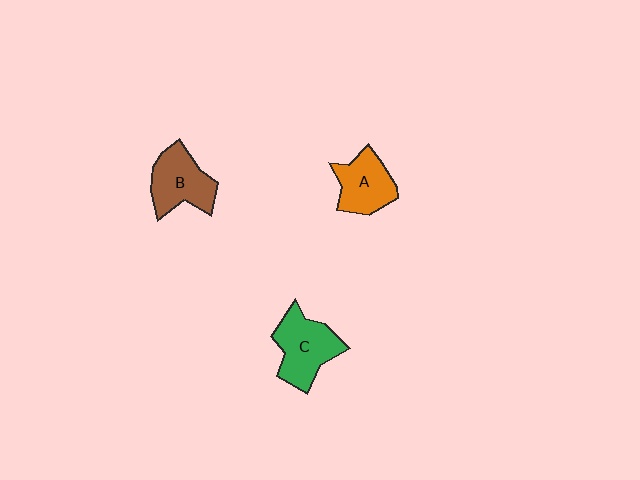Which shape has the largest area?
Shape C (green).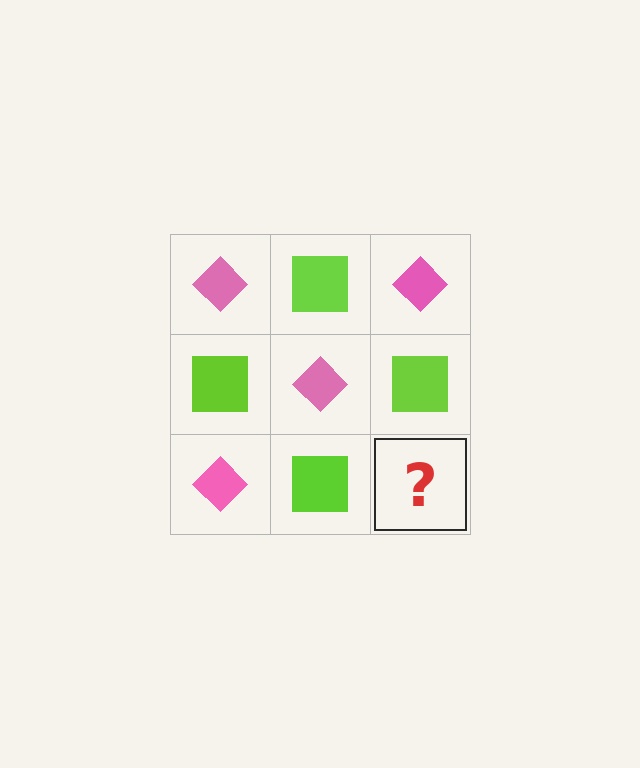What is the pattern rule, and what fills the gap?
The rule is that it alternates pink diamond and lime square in a checkerboard pattern. The gap should be filled with a pink diamond.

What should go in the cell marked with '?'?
The missing cell should contain a pink diamond.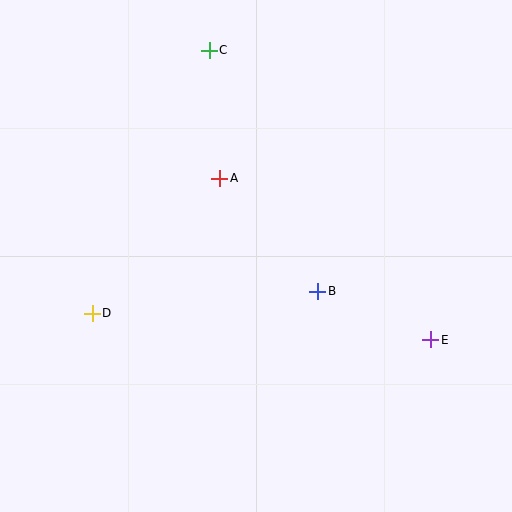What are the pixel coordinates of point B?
Point B is at (318, 291).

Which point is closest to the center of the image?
Point B at (318, 291) is closest to the center.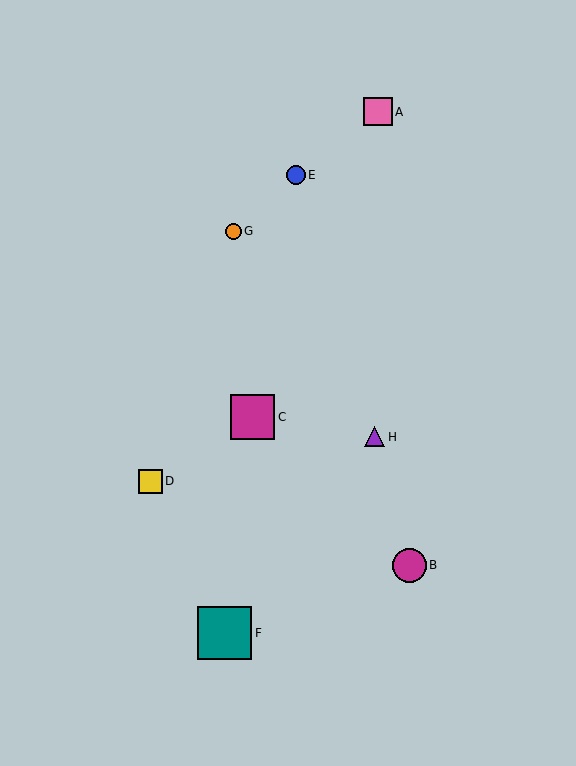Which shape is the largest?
The teal square (labeled F) is the largest.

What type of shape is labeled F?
Shape F is a teal square.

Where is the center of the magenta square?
The center of the magenta square is at (252, 417).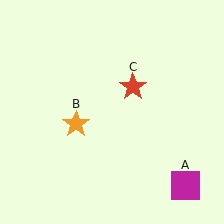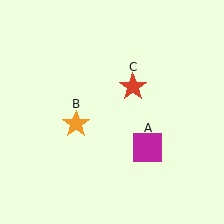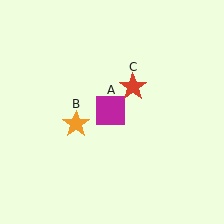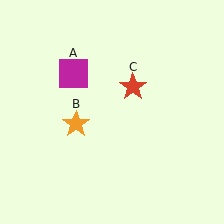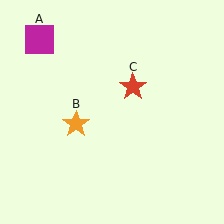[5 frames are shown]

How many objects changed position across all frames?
1 object changed position: magenta square (object A).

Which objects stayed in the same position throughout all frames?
Orange star (object B) and red star (object C) remained stationary.